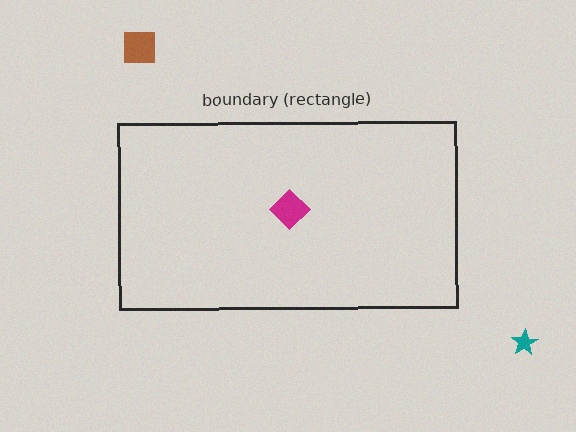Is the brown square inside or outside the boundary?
Outside.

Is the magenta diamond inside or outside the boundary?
Inside.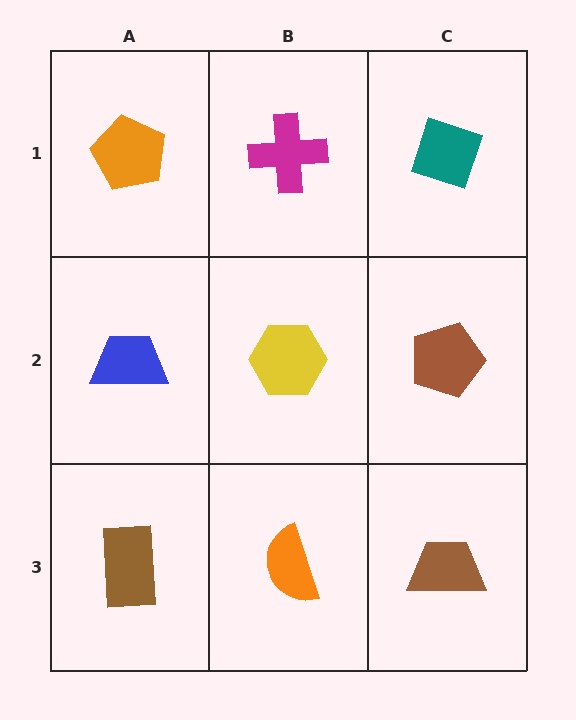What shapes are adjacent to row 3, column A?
A blue trapezoid (row 2, column A), an orange semicircle (row 3, column B).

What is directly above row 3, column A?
A blue trapezoid.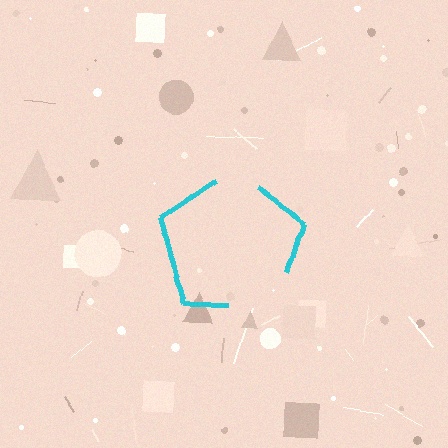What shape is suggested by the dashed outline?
The dashed outline suggests a pentagon.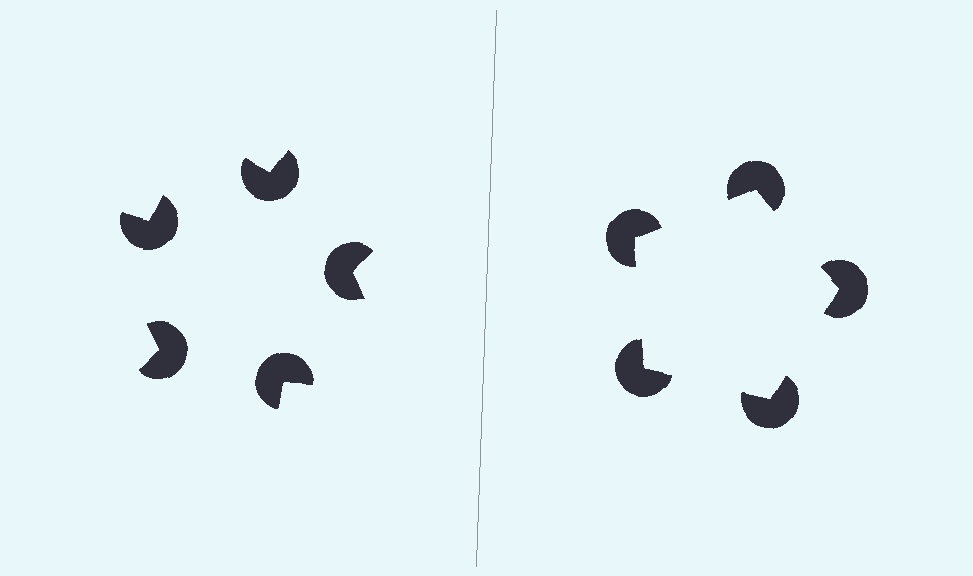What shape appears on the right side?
An illusory pentagon.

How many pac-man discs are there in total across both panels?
10 — 5 on each side.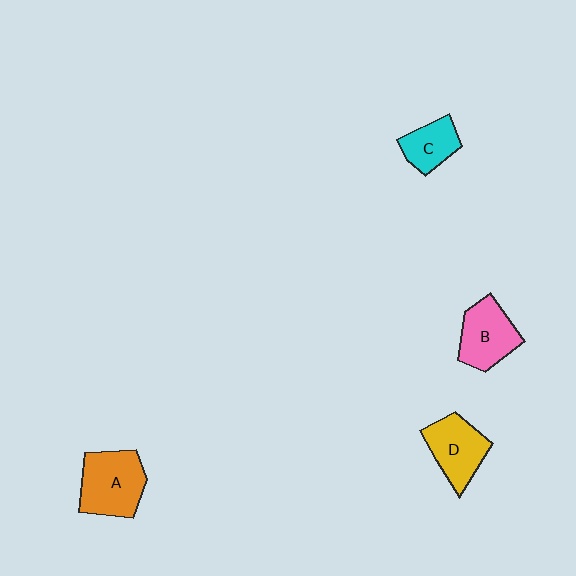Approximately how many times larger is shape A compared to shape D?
Approximately 1.2 times.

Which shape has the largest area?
Shape A (orange).